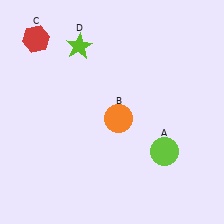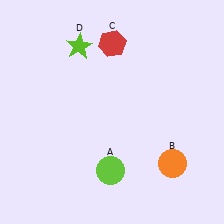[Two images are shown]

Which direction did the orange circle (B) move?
The orange circle (B) moved right.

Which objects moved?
The objects that moved are: the lime circle (A), the orange circle (B), the red hexagon (C).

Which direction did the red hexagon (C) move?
The red hexagon (C) moved right.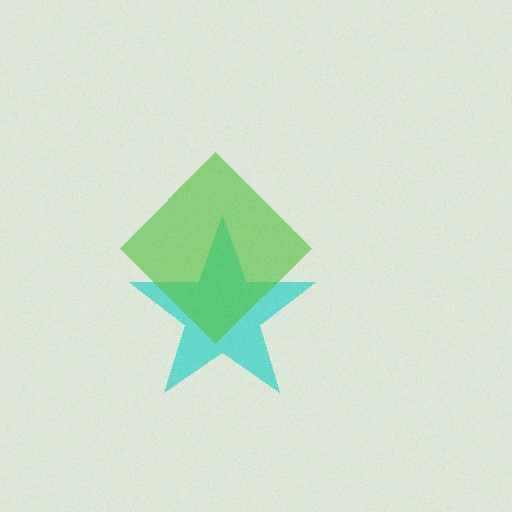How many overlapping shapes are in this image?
There are 2 overlapping shapes in the image.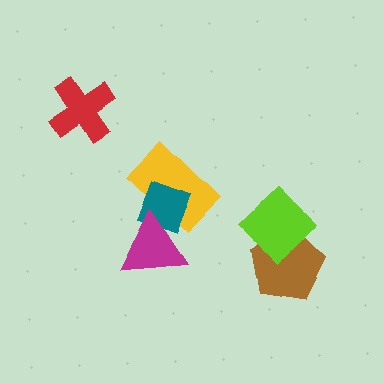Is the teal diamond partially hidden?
Yes, it is partially covered by another shape.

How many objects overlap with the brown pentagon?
1 object overlaps with the brown pentagon.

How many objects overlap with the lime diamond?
1 object overlaps with the lime diamond.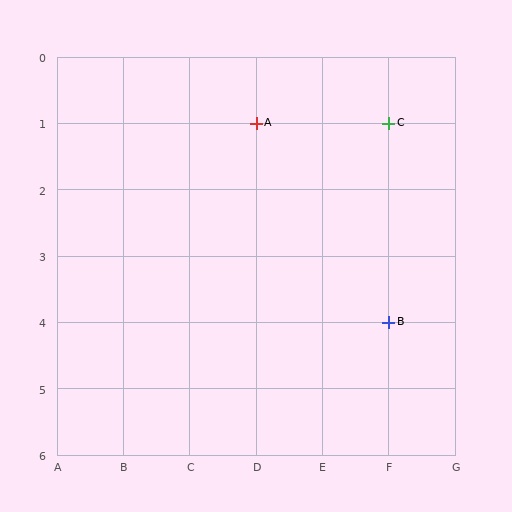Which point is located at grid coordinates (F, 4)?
Point B is at (F, 4).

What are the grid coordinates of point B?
Point B is at grid coordinates (F, 4).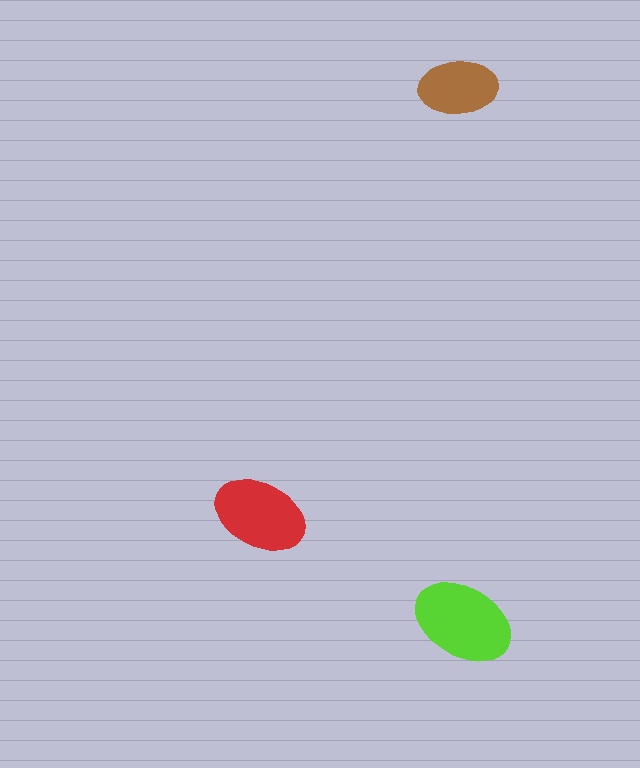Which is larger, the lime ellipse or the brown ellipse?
The lime one.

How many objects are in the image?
There are 3 objects in the image.